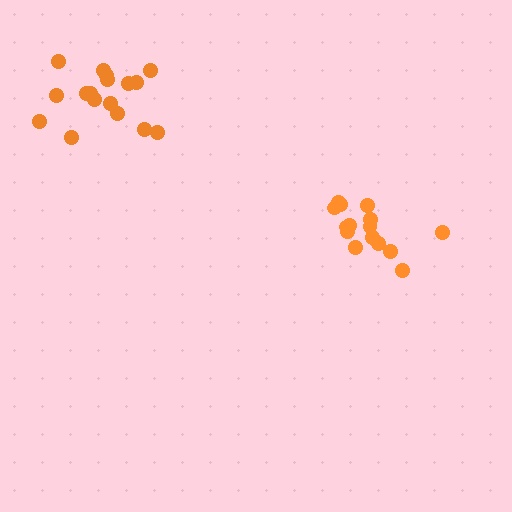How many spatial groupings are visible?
There are 2 spatial groupings.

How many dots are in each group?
Group 1: 15 dots, Group 2: 17 dots (32 total).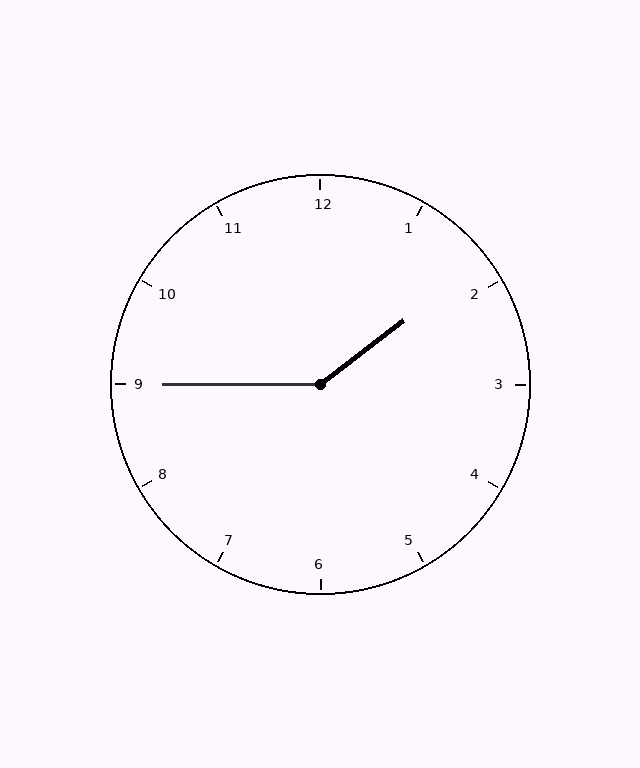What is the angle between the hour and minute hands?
Approximately 142 degrees.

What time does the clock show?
1:45.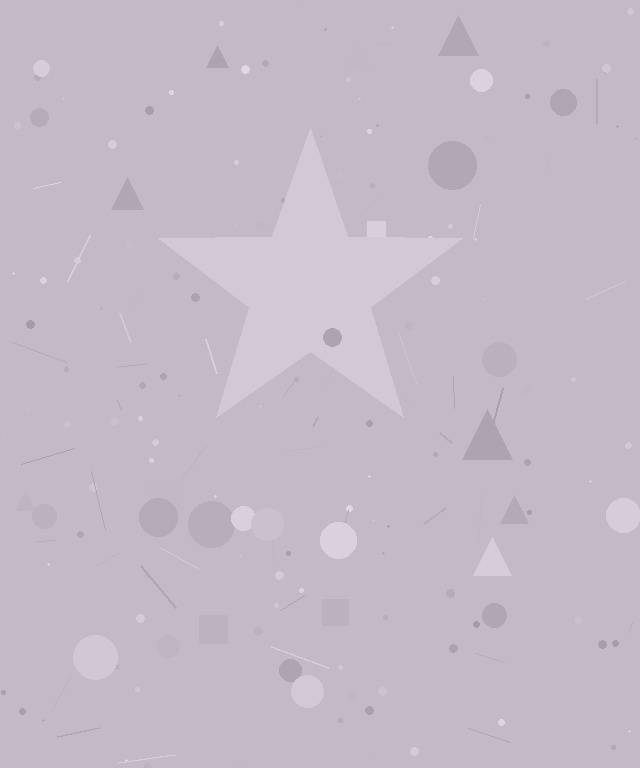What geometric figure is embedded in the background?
A star is embedded in the background.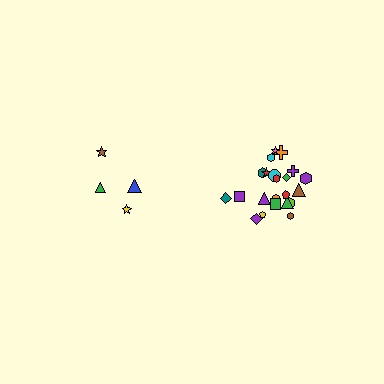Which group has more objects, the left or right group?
The right group.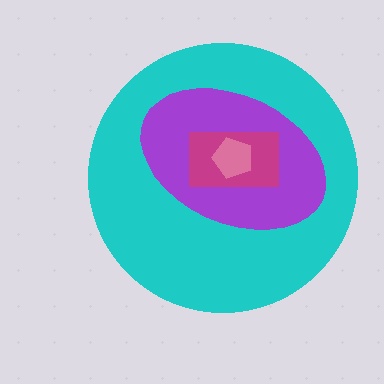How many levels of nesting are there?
4.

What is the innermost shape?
The pink pentagon.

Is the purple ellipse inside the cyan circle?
Yes.